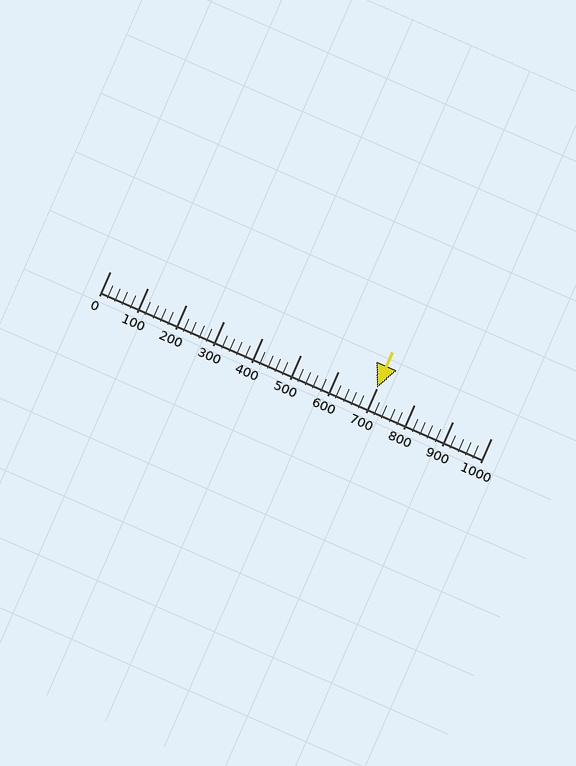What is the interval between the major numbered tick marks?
The major tick marks are spaced 100 units apart.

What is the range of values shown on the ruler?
The ruler shows values from 0 to 1000.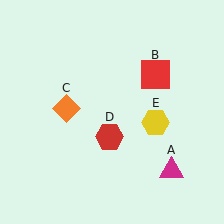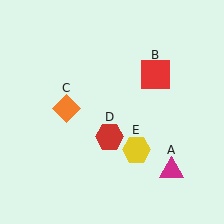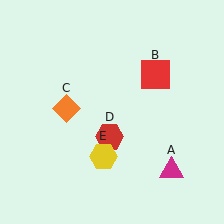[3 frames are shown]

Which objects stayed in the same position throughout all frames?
Magenta triangle (object A) and red square (object B) and orange diamond (object C) and red hexagon (object D) remained stationary.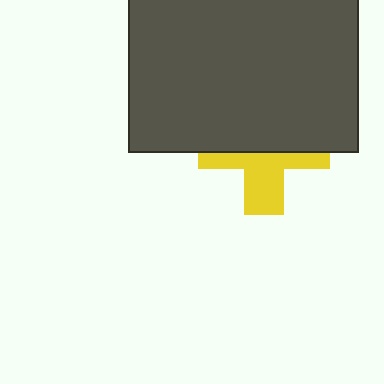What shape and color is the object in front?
The object in front is a dark gray rectangle.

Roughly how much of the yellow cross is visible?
A small part of it is visible (roughly 44%).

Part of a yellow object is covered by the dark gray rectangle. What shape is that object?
It is a cross.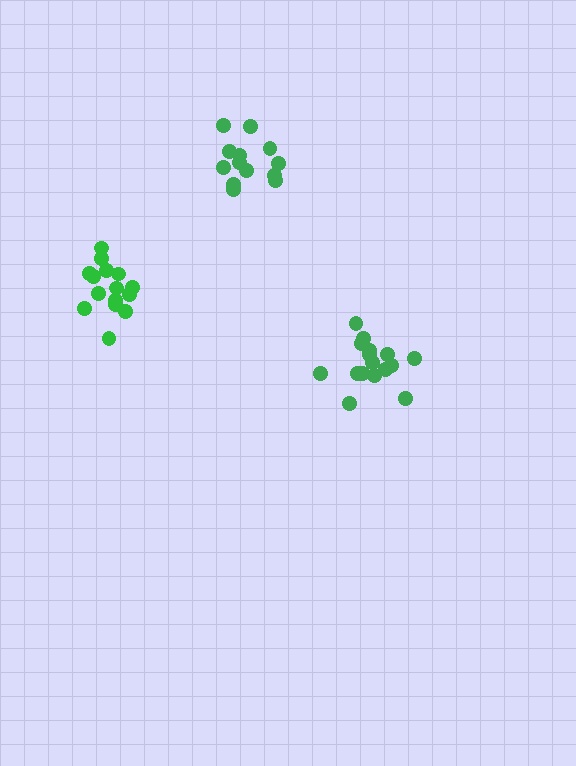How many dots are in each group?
Group 1: 13 dots, Group 2: 18 dots, Group 3: 15 dots (46 total).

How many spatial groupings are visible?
There are 3 spatial groupings.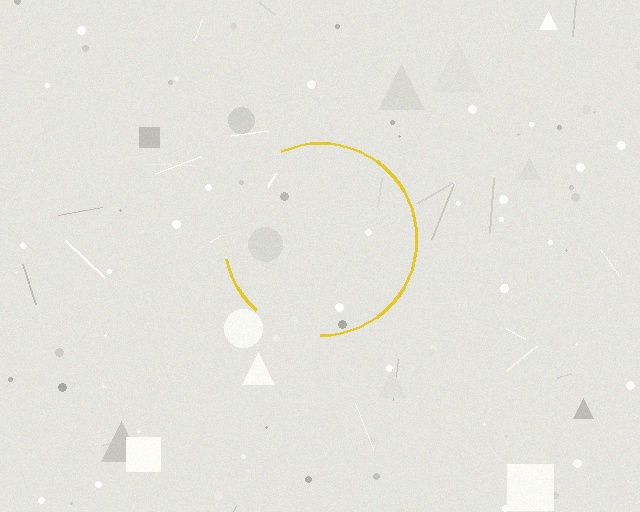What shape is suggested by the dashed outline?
The dashed outline suggests a circle.